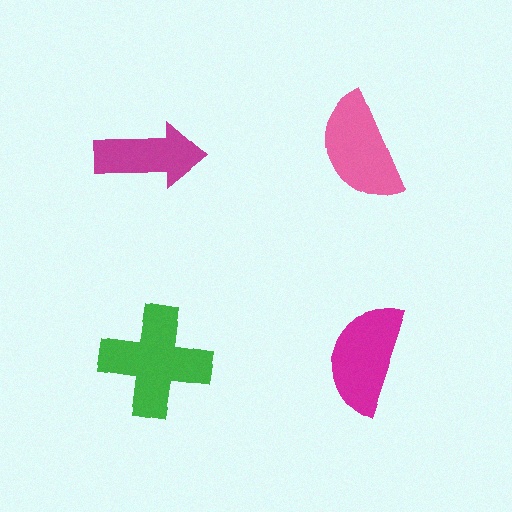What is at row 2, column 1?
A green cross.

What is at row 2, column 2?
A magenta semicircle.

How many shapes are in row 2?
2 shapes.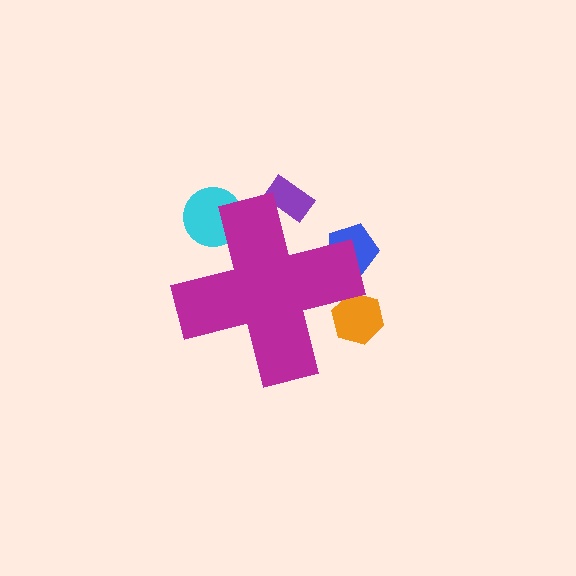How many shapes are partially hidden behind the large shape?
4 shapes are partially hidden.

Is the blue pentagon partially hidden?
Yes, the blue pentagon is partially hidden behind the magenta cross.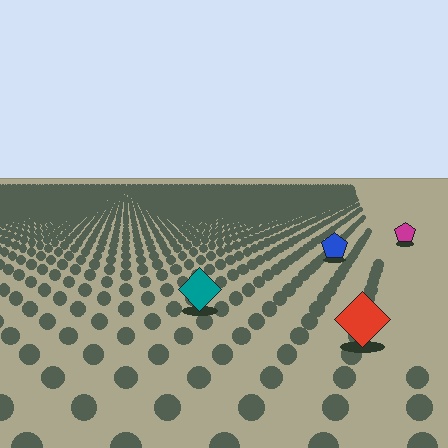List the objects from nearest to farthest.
From nearest to farthest: the red diamond, the teal diamond, the blue pentagon, the magenta pentagon.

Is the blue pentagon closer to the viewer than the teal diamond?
No. The teal diamond is closer — you can tell from the texture gradient: the ground texture is coarser near it.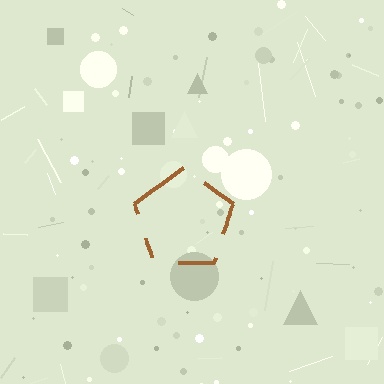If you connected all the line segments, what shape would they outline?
They would outline a pentagon.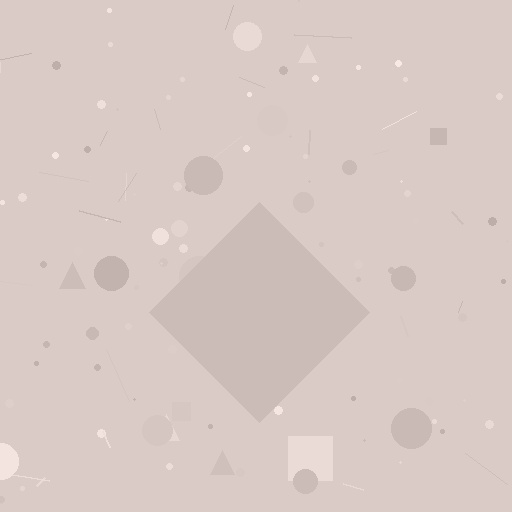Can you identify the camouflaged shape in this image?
The camouflaged shape is a diamond.